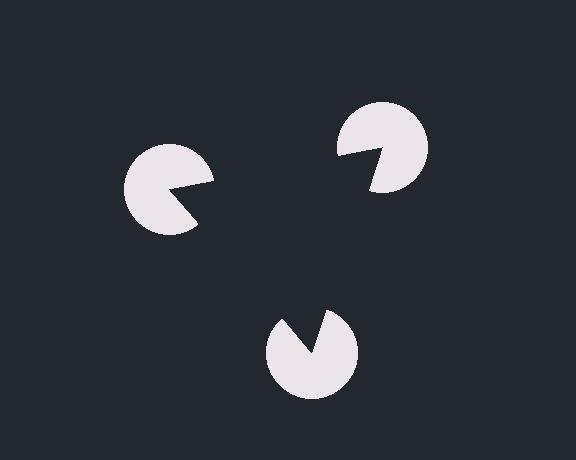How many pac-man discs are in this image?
There are 3 — one at each vertex of the illusory triangle.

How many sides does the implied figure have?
3 sides.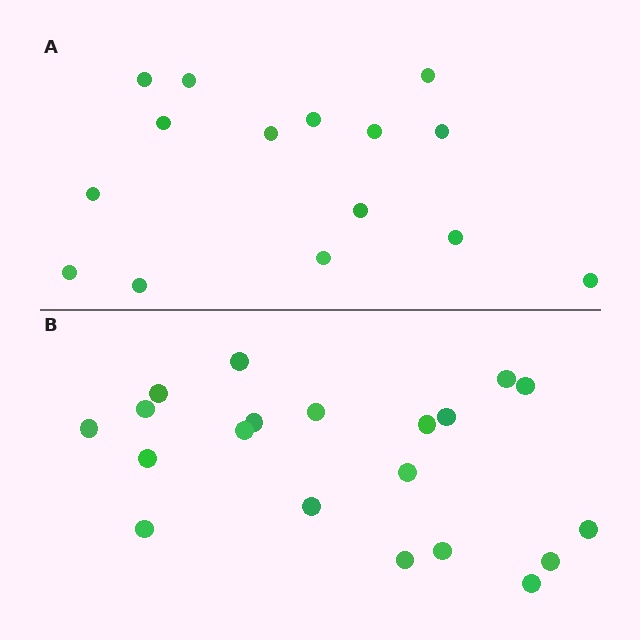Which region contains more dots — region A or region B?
Region B (the bottom region) has more dots.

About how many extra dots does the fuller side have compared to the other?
Region B has about 5 more dots than region A.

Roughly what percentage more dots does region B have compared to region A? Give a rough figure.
About 35% more.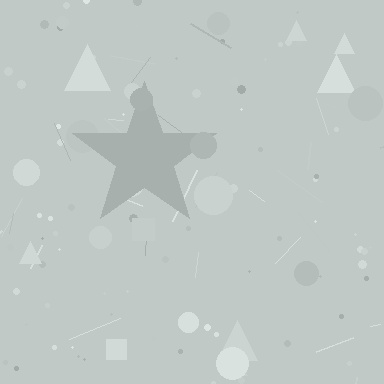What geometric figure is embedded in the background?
A star is embedded in the background.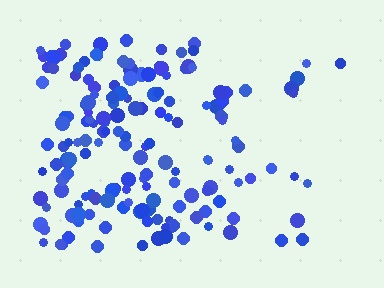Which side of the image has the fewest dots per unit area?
The right.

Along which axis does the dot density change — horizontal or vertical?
Horizontal.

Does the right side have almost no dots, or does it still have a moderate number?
Still a moderate number, just noticeably fewer than the left.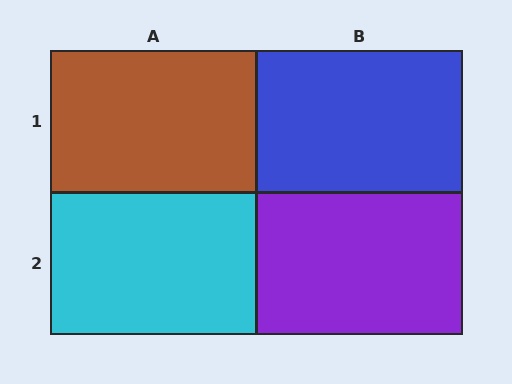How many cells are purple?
1 cell is purple.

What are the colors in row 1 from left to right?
Brown, blue.